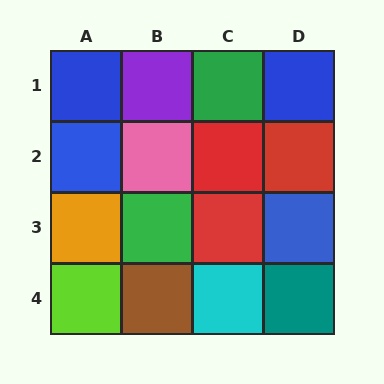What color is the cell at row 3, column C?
Red.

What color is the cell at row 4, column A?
Lime.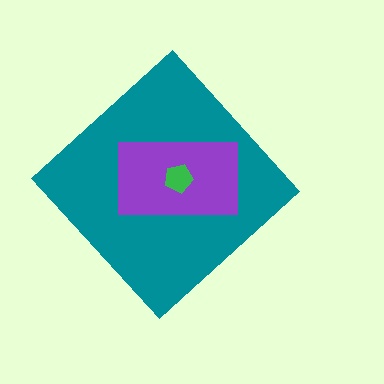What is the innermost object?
The green pentagon.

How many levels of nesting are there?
3.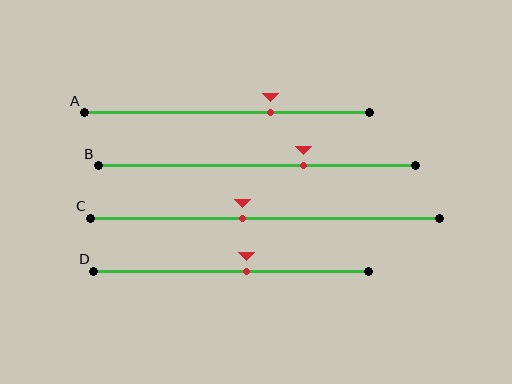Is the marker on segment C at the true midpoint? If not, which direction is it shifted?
No, the marker on segment C is shifted to the left by about 6% of the segment length.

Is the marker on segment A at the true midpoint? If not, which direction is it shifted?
No, the marker on segment A is shifted to the right by about 15% of the segment length.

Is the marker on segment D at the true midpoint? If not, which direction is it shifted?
No, the marker on segment D is shifted to the right by about 6% of the segment length.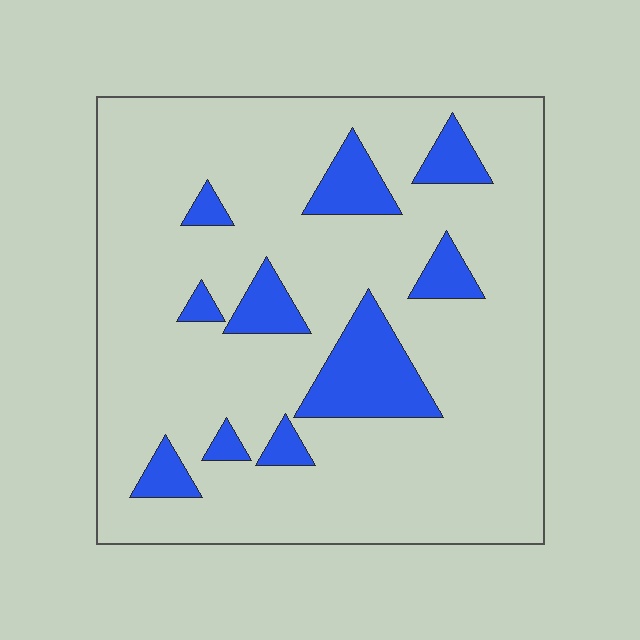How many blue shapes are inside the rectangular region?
10.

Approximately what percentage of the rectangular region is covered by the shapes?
Approximately 15%.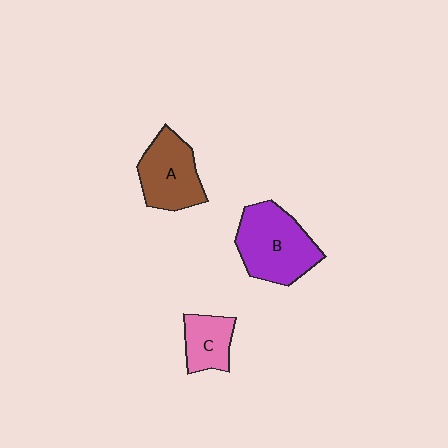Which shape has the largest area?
Shape B (purple).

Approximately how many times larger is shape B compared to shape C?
Approximately 2.0 times.